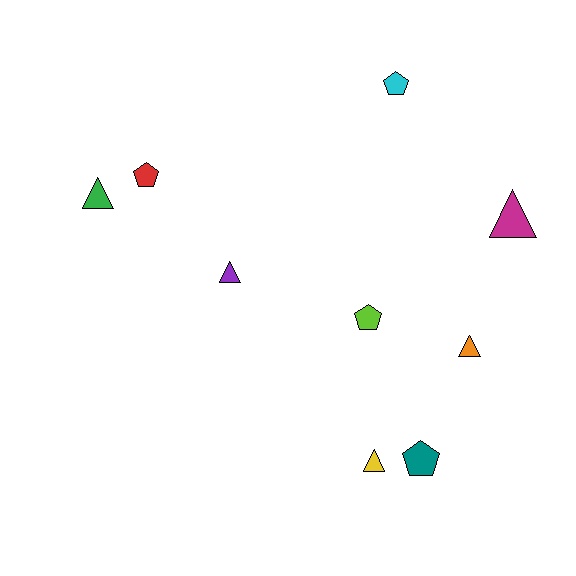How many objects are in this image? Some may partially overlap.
There are 9 objects.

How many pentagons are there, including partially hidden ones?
There are 4 pentagons.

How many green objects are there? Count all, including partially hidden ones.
There is 1 green object.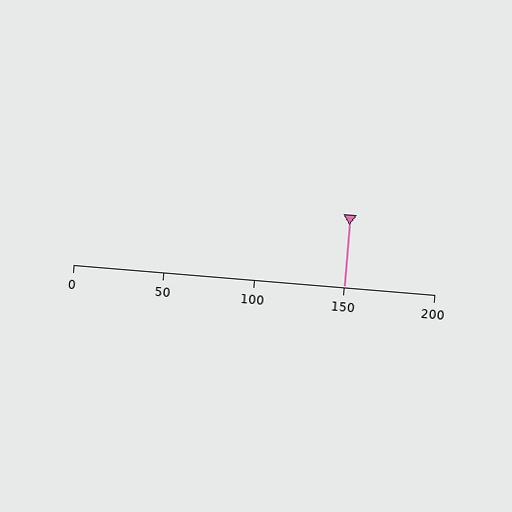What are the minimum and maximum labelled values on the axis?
The axis runs from 0 to 200.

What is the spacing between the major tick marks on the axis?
The major ticks are spaced 50 apart.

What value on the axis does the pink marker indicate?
The marker indicates approximately 150.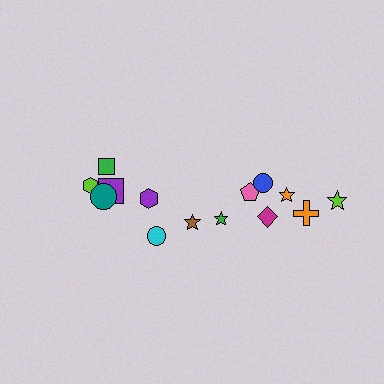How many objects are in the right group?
There are 8 objects.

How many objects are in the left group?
There are 6 objects.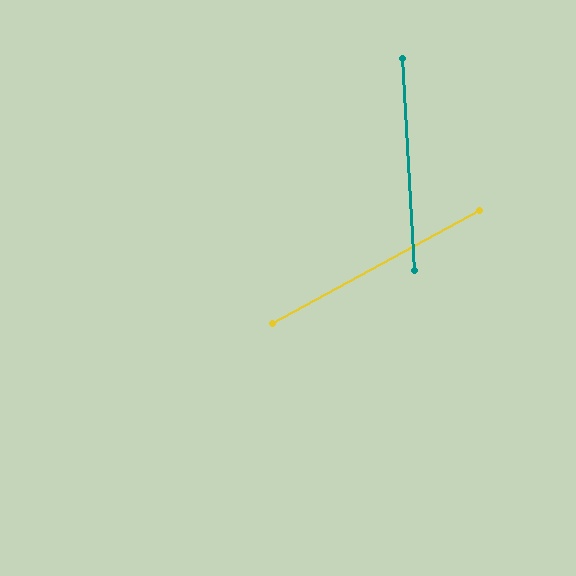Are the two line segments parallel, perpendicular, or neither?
Neither parallel nor perpendicular — they differ by about 64°.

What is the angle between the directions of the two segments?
Approximately 64 degrees.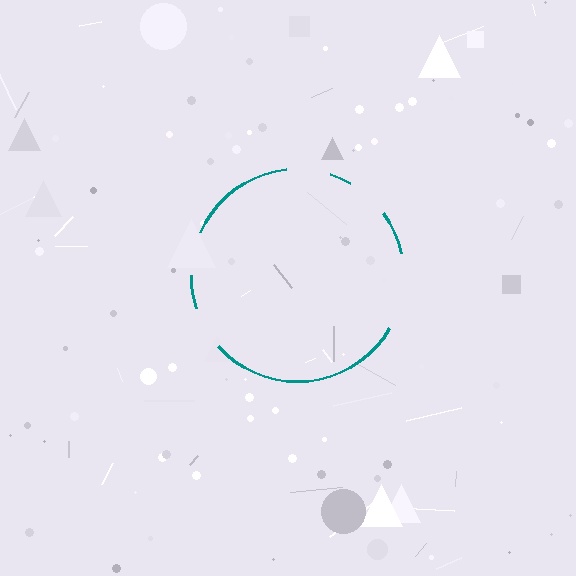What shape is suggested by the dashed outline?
The dashed outline suggests a circle.